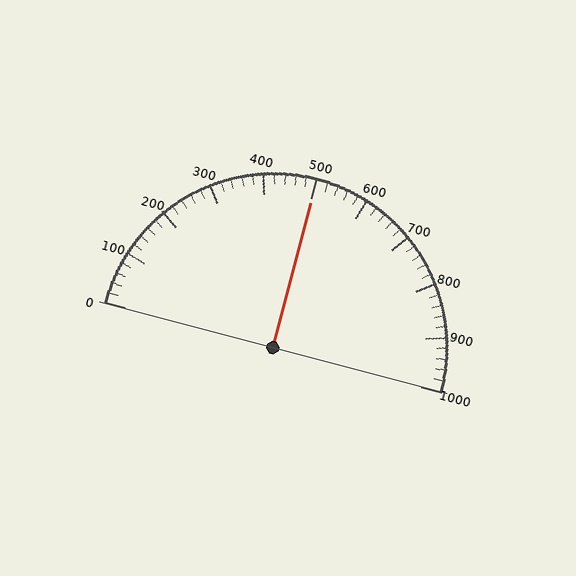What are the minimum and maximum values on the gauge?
The gauge ranges from 0 to 1000.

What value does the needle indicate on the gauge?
The needle indicates approximately 500.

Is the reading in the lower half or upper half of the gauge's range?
The reading is in the upper half of the range (0 to 1000).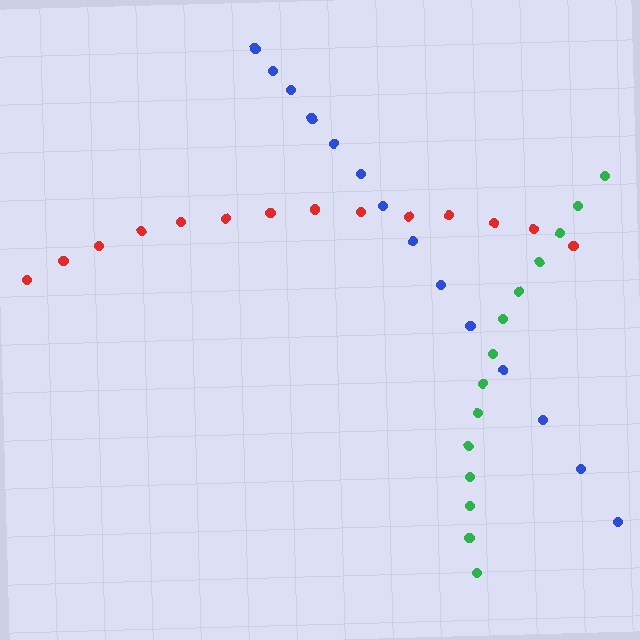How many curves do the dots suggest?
There are 3 distinct paths.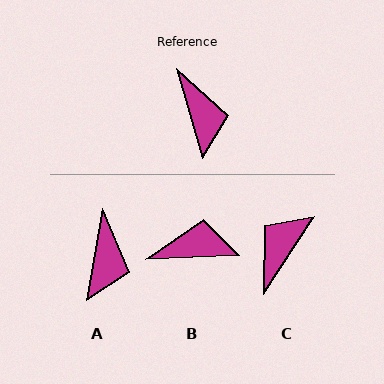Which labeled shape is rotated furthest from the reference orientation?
C, about 131 degrees away.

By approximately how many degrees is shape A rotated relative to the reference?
Approximately 26 degrees clockwise.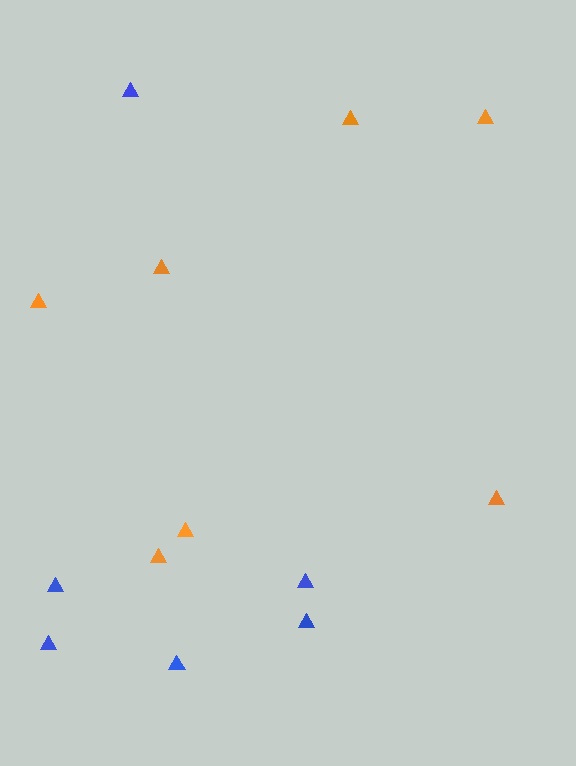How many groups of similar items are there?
There are 2 groups: one group of blue triangles (6) and one group of orange triangles (7).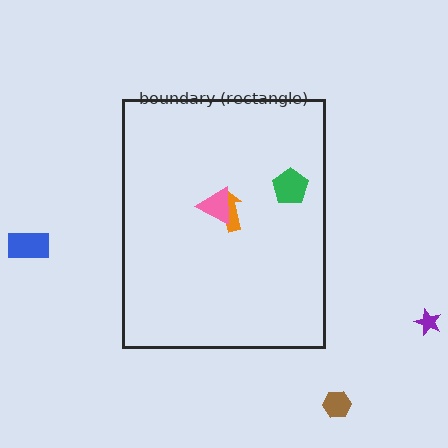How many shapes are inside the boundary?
3 inside, 3 outside.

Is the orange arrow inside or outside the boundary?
Inside.